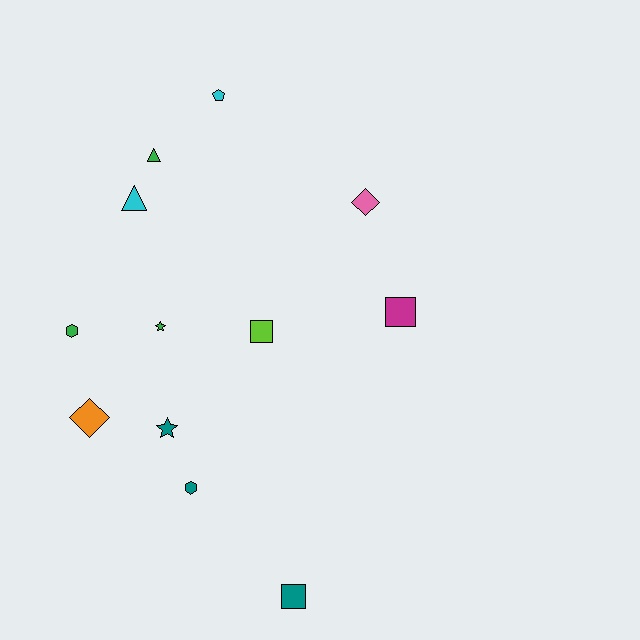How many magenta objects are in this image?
There is 1 magenta object.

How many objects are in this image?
There are 12 objects.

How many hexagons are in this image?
There are 2 hexagons.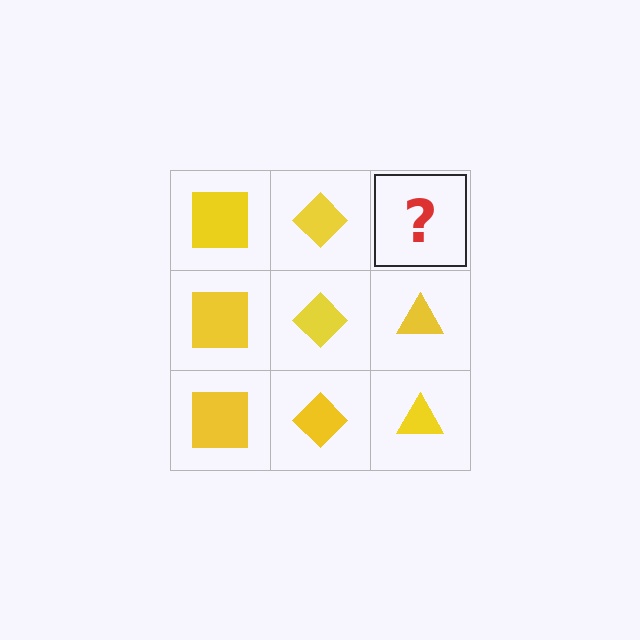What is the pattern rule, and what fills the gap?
The rule is that each column has a consistent shape. The gap should be filled with a yellow triangle.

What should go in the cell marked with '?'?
The missing cell should contain a yellow triangle.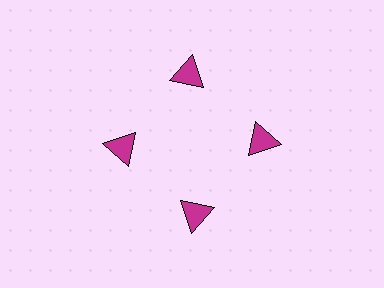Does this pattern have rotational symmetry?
Yes, this pattern has 4-fold rotational symmetry. It looks the same after rotating 90 degrees around the center.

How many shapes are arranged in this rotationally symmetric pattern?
There are 4 shapes, arranged in 4 groups of 1.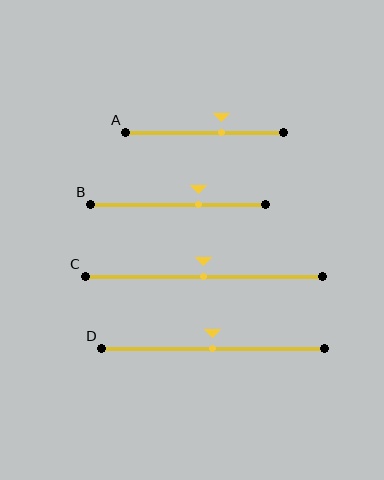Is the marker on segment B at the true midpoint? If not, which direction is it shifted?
No, the marker on segment B is shifted to the right by about 12% of the segment length.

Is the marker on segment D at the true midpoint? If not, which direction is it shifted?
Yes, the marker on segment D is at the true midpoint.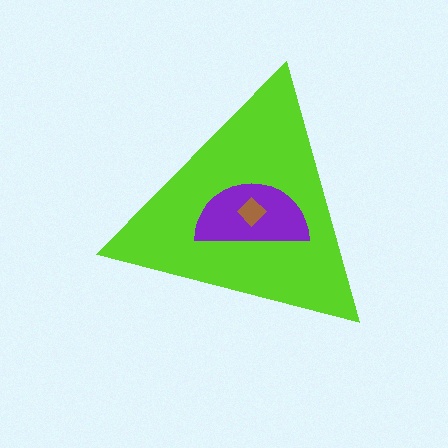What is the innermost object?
The brown diamond.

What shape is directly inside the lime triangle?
The purple semicircle.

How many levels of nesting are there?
3.